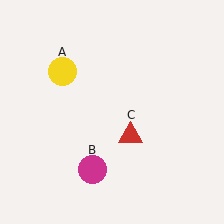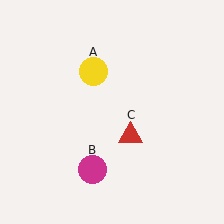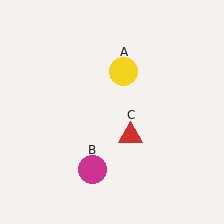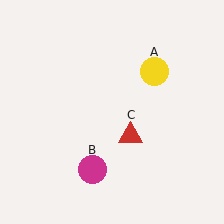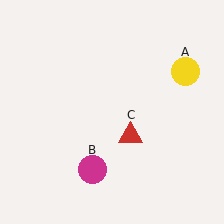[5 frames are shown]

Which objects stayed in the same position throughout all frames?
Magenta circle (object B) and red triangle (object C) remained stationary.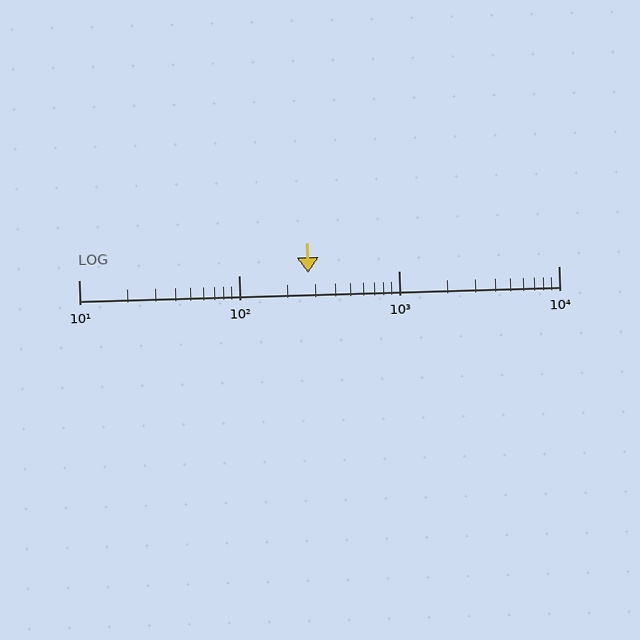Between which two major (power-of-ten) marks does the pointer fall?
The pointer is between 100 and 1000.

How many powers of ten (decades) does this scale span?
The scale spans 3 decades, from 10 to 10000.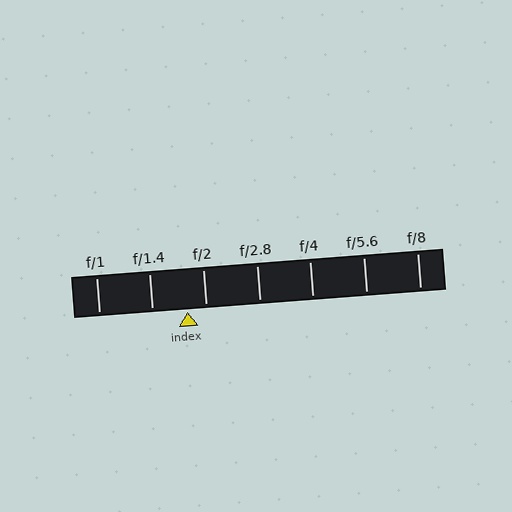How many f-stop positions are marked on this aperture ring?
There are 7 f-stop positions marked.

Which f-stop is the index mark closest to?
The index mark is closest to f/2.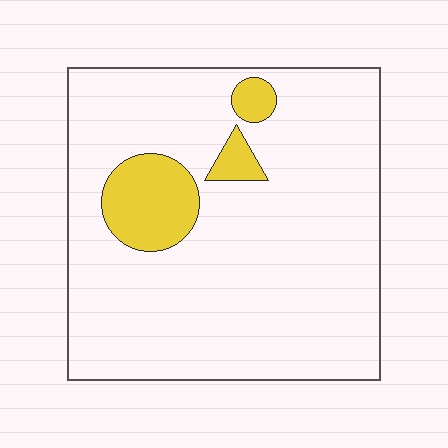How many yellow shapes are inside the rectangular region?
3.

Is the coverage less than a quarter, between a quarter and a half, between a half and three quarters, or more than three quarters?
Less than a quarter.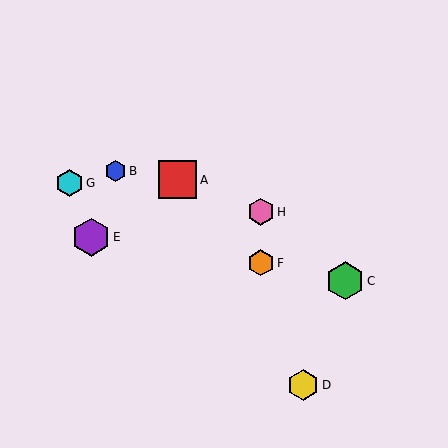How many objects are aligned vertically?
2 objects (F, H) are aligned vertically.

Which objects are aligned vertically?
Objects F, H are aligned vertically.